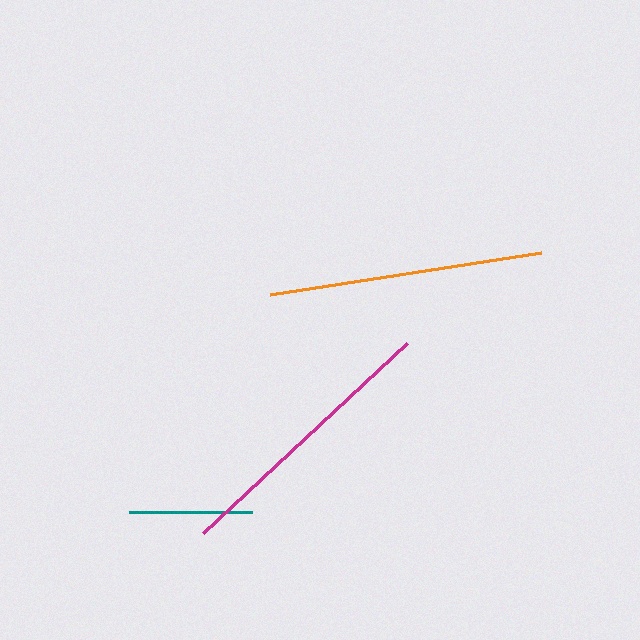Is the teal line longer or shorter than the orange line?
The orange line is longer than the teal line.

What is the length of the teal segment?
The teal segment is approximately 123 pixels long.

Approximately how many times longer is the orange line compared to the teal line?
The orange line is approximately 2.2 times the length of the teal line.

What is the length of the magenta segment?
The magenta segment is approximately 279 pixels long.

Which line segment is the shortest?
The teal line is the shortest at approximately 123 pixels.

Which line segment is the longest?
The magenta line is the longest at approximately 279 pixels.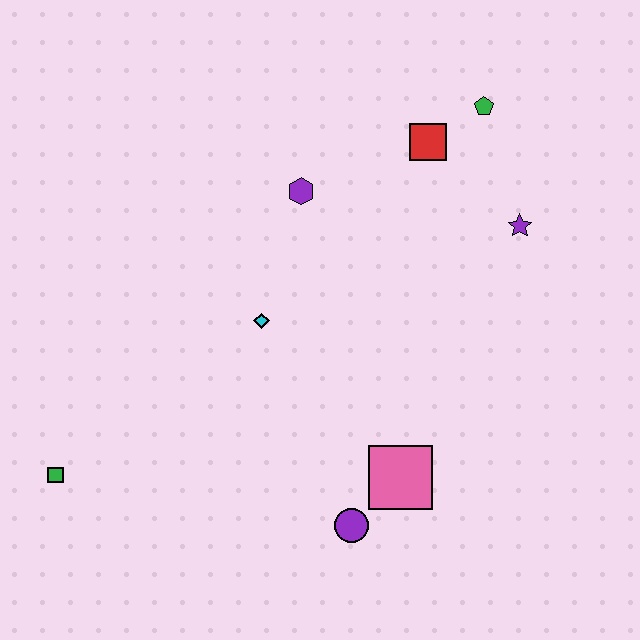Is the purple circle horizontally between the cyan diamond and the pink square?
Yes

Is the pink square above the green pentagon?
No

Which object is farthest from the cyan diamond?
The green pentagon is farthest from the cyan diamond.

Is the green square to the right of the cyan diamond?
No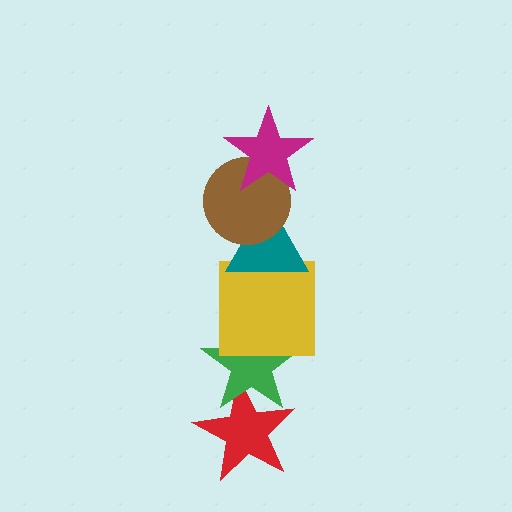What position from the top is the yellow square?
The yellow square is 4th from the top.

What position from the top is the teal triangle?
The teal triangle is 3rd from the top.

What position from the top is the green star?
The green star is 5th from the top.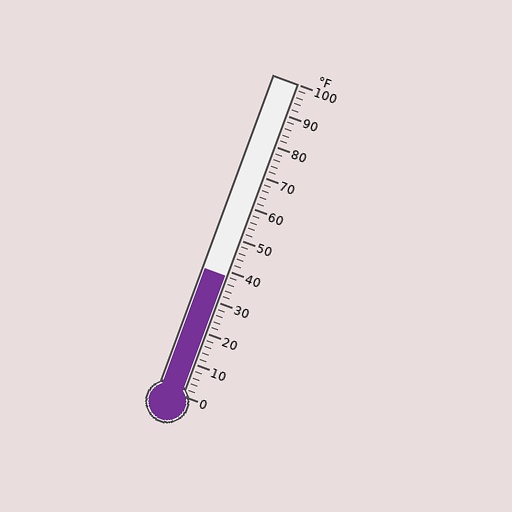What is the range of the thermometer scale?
The thermometer scale ranges from 0°F to 100°F.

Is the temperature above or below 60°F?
The temperature is below 60°F.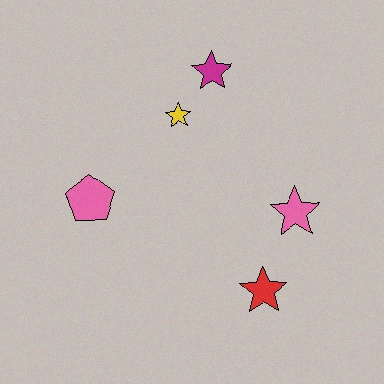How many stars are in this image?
There are 4 stars.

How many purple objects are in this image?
There are no purple objects.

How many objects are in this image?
There are 5 objects.